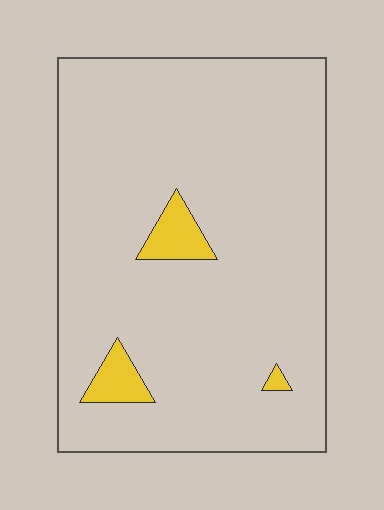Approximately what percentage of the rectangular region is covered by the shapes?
Approximately 5%.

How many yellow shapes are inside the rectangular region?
3.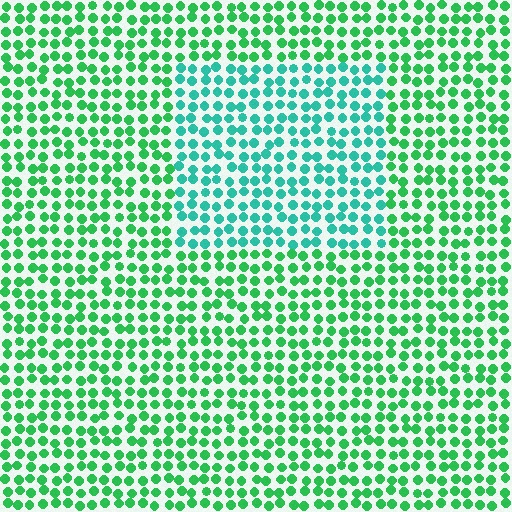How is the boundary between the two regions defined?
The boundary is defined purely by a slight shift in hue (about 34 degrees). Spacing, size, and orientation are identical on both sides.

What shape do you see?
I see a rectangle.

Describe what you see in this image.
The image is filled with small green elements in a uniform arrangement. A rectangle-shaped region is visible where the elements are tinted to a slightly different hue, forming a subtle color boundary.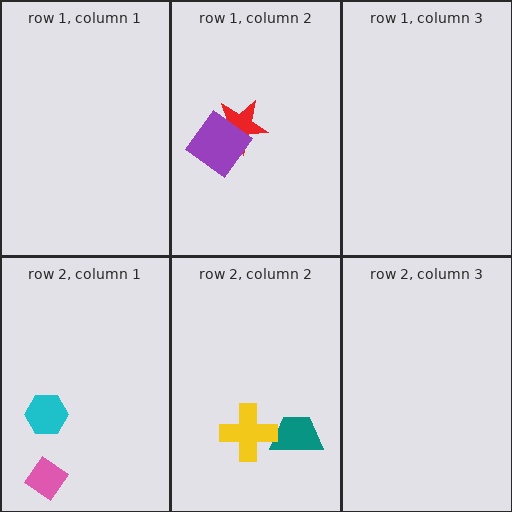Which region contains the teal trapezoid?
The row 2, column 2 region.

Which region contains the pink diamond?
The row 2, column 1 region.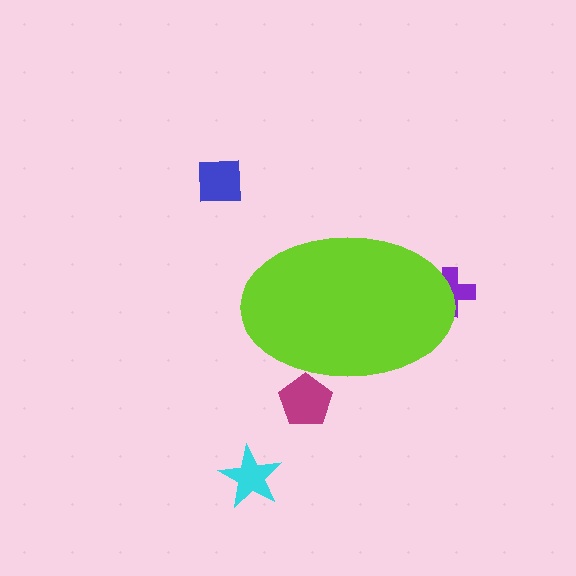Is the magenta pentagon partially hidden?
Yes, the magenta pentagon is partially hidden behind the lime ellipse.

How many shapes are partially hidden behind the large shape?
2 shapes are partially hidden.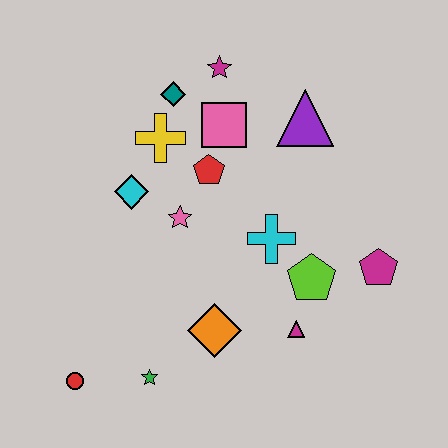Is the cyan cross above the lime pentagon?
Yes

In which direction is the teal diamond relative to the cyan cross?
The teal diamond is above the cyan cross.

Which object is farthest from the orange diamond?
The magenta star is farthest from the orange diamond.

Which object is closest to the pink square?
The red pentagon is closest to the pink square.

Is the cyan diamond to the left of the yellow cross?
Yes